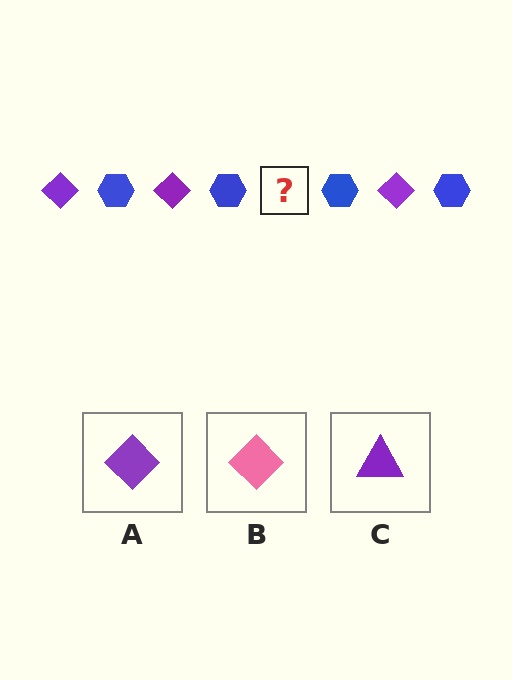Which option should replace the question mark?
Option A.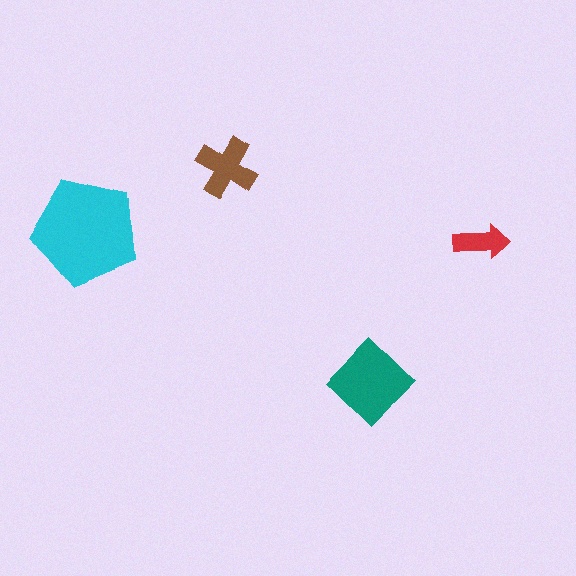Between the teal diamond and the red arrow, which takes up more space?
The teal diamond.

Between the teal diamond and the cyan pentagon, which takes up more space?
The cyan pentagon.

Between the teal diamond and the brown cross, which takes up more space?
The teal diamond.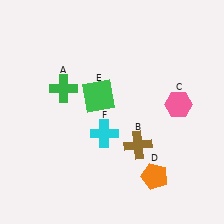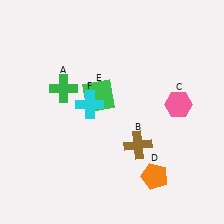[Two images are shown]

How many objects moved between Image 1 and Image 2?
1 object moved between the two images.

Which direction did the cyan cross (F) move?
The cyan cross (F) moved up.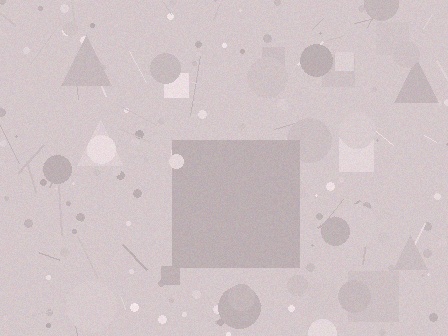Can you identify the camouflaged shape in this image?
The camouflaged shape is a square.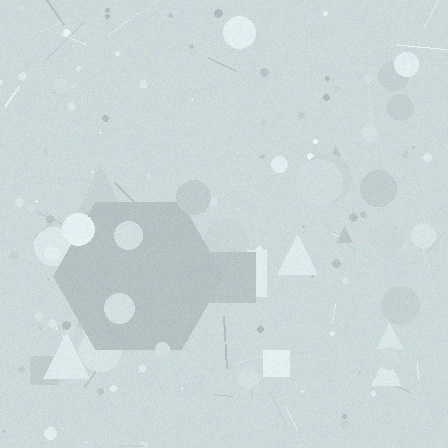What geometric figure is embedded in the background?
A hexagon is embedded in the background.